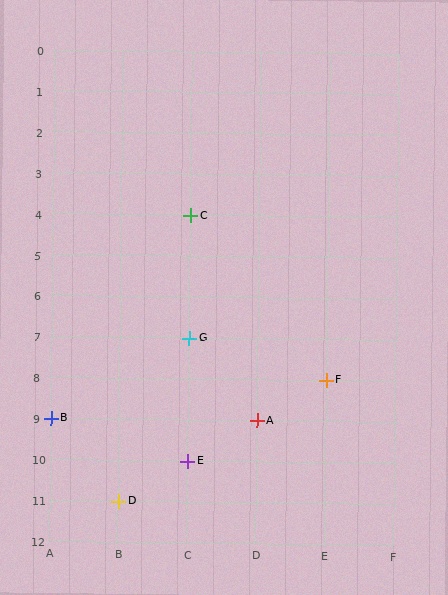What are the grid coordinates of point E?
Point E is at grid coordinates (C, 10).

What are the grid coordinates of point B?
Point B is at grid coordinates (A, 9).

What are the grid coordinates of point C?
Point C is at grid coordinates (C, 4).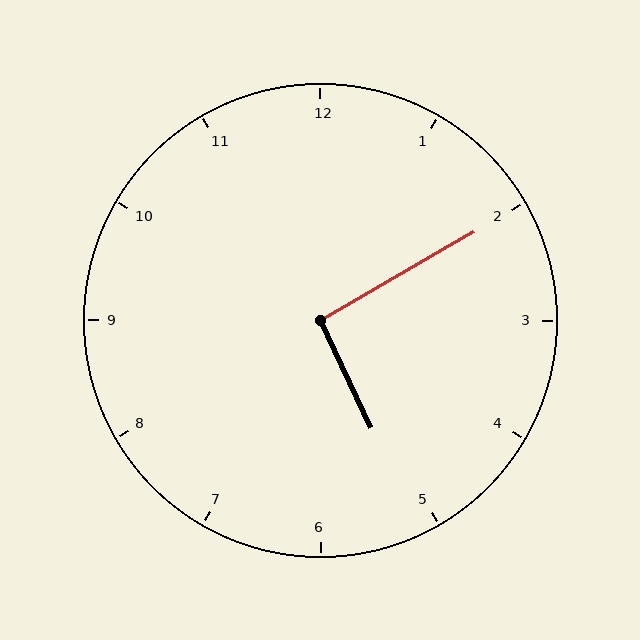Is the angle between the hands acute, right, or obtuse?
It is right.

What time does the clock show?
5:10.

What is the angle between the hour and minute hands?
Approximately 95 degrees.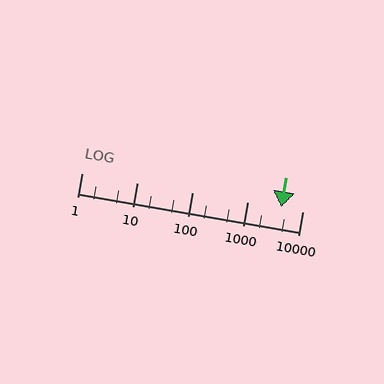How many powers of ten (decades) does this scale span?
The scale spans 4 decades, from 1 to 10000.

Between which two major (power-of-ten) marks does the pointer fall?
The pointer is between 1000 and 10000.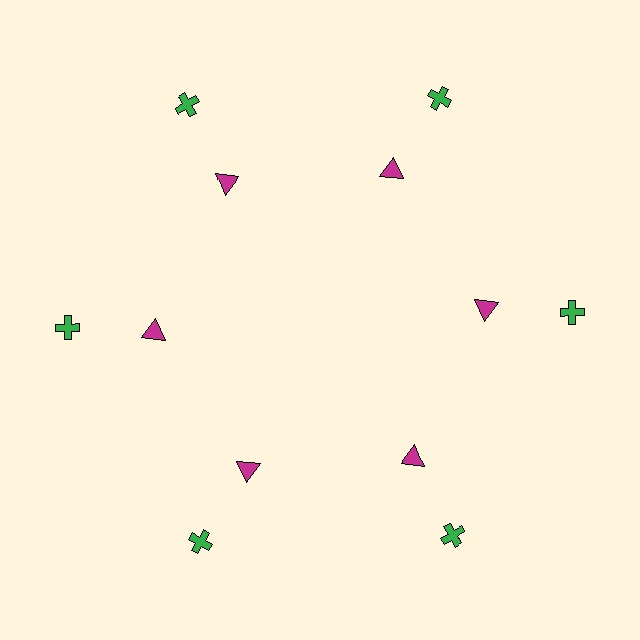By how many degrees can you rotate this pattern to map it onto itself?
The pattern maps onto itself every 60 degrees of rotation.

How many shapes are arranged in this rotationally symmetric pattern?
There are 12 shapes, arranged in 6 groups of 2.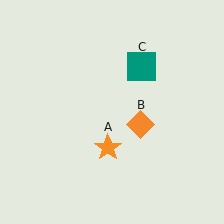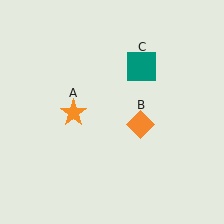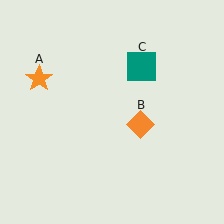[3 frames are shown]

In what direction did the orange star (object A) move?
The orange star (object A) moved up and to the left.